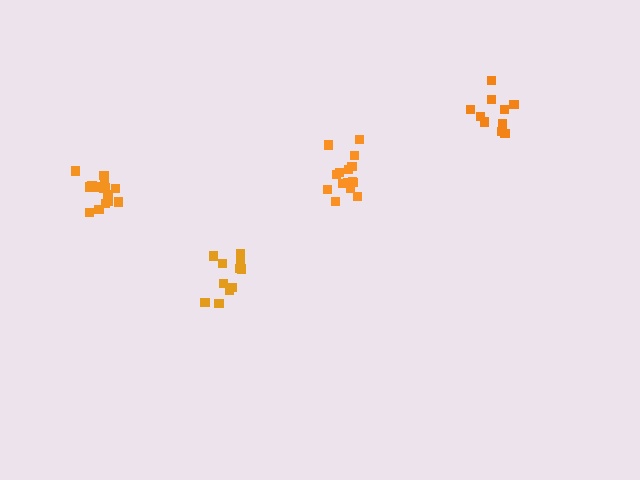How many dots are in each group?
Group 1: 15 dots, Group 2: 10 dots, Group 3: 11 dots, Group 4: 15 dots (51 total).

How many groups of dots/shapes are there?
There are 4 groups.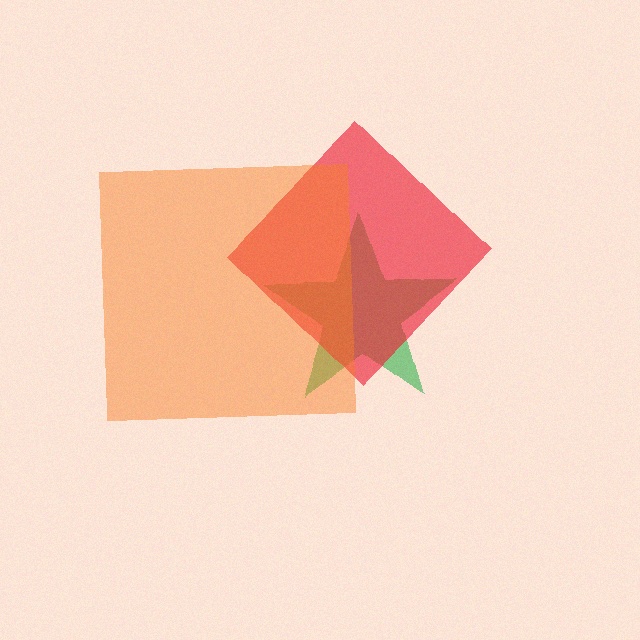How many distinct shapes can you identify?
There are 3 distinct shapes: a green star, a red diamond, an orange square.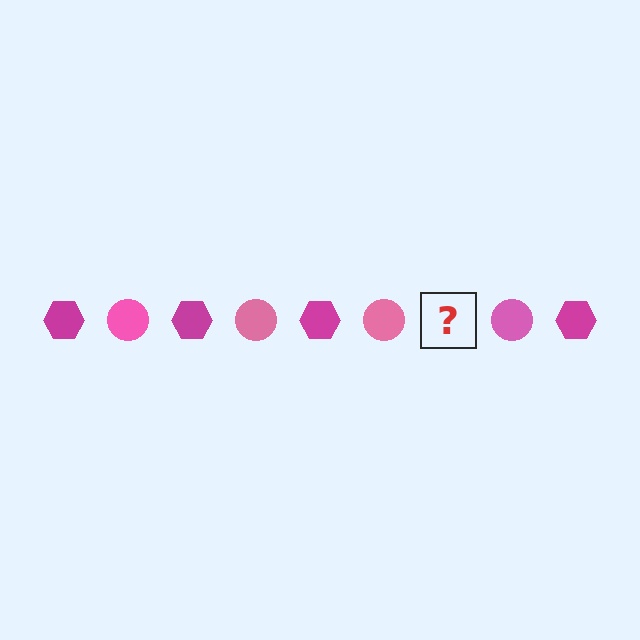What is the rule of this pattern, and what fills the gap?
The rule is that the pattern alternates between magenta hexagon and pink circle. The gap should be filled with a magenta hexagon.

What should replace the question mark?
The question mark should be replaced with a magenta hexagon.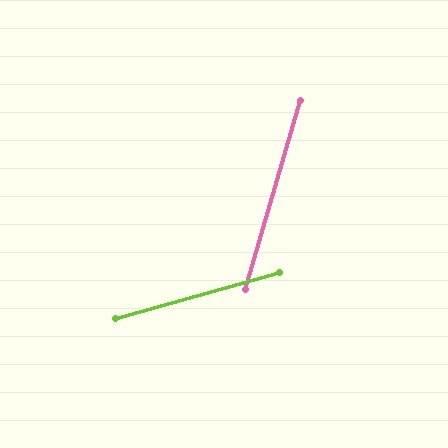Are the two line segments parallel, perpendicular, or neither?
Neither parallel nor perpendicular — they differ by about 58°.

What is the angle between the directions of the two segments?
Approximately 58 degrees.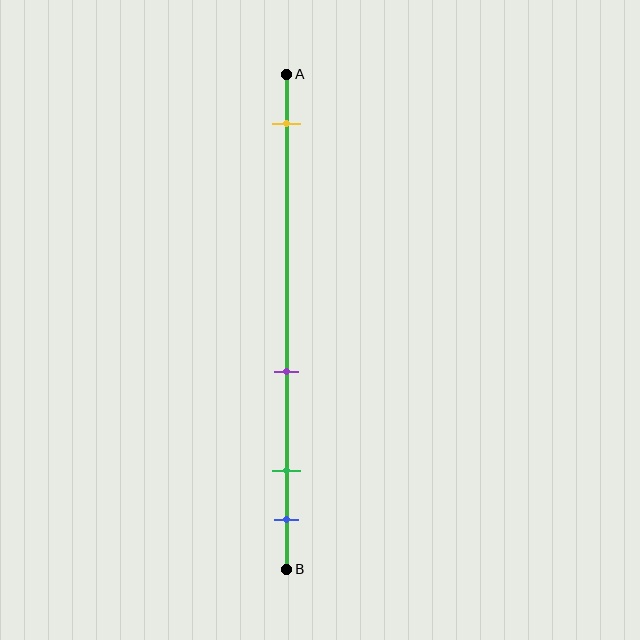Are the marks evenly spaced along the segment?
No, the marks are not evenly spaced.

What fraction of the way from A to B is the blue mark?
The blue mark is approximately 90% (0.9) of the way from A to B.